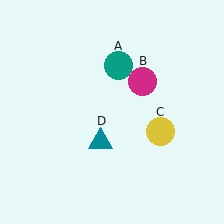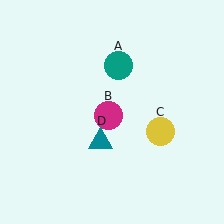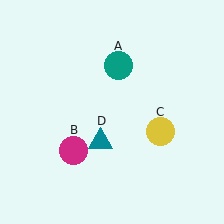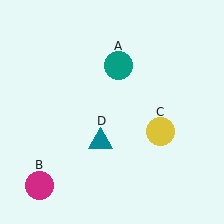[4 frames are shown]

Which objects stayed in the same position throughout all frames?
Teal circle (object A) and yellow circle (object C) and teal triangle (object D) remained stationary.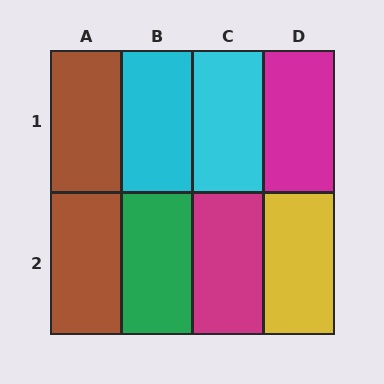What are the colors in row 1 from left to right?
Brown, cyan, cyan, magenta.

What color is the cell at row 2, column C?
Magenta.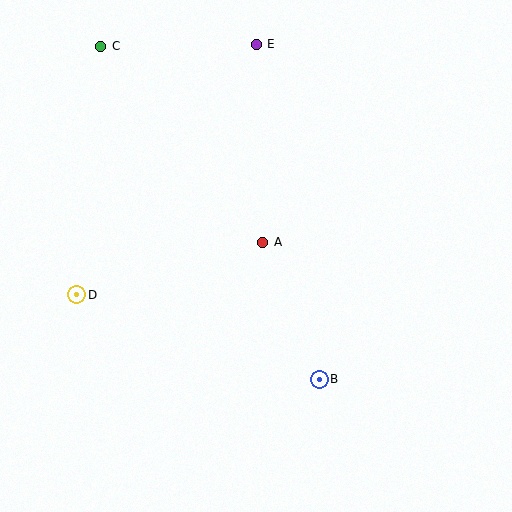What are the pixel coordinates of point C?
Point C is at (101, 46).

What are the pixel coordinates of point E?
Point E is at (256, 44).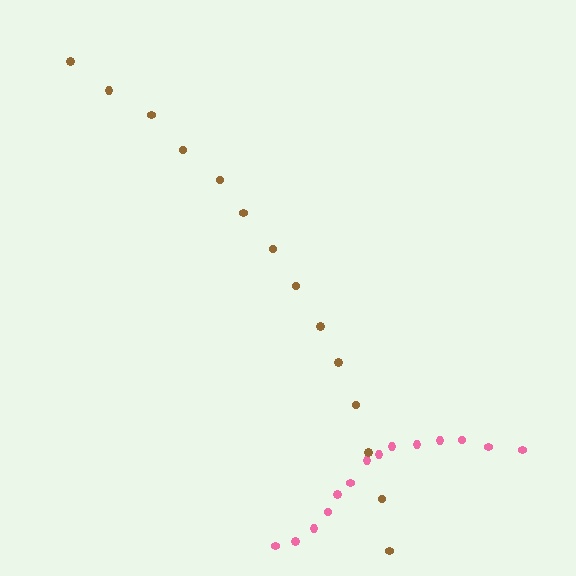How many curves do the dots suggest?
There are 2 distinct paths.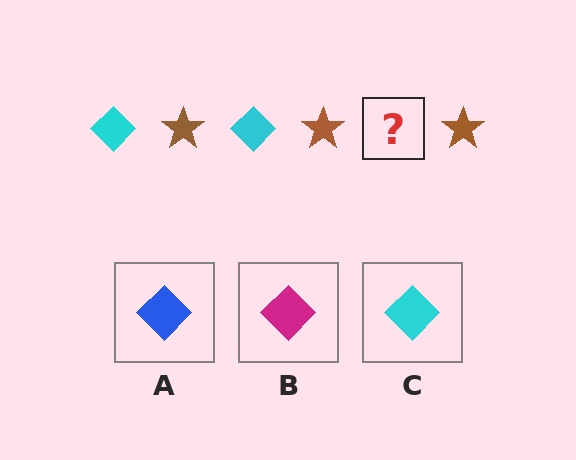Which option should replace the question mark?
Option C.